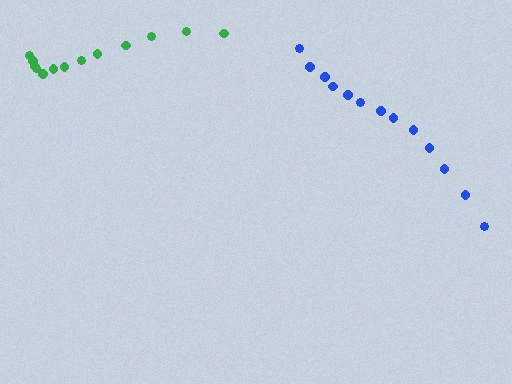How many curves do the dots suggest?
There are 2 distinct paths.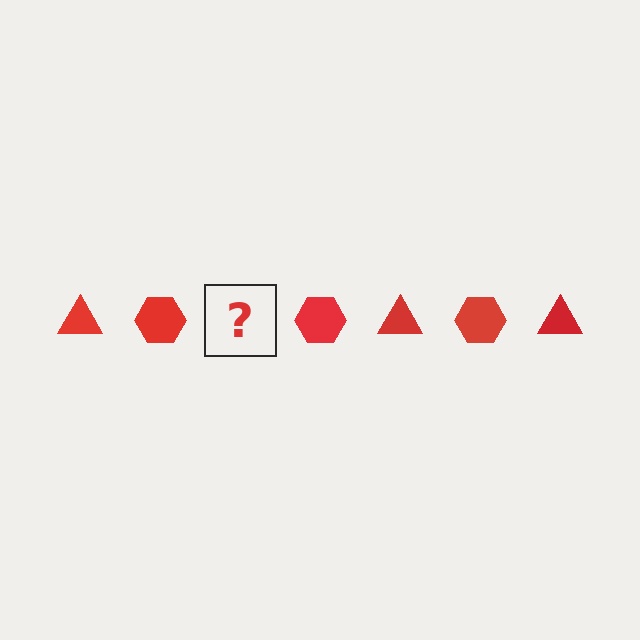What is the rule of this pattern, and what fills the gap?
The rule is that the pattern cycles through triangle, hexagon shapes in red. The gap should be filled with a red triangle.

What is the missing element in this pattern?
The missing element is a red triangle.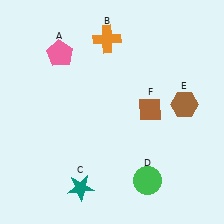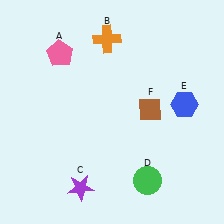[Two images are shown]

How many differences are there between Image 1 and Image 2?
There are 2 differences between the two images.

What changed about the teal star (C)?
In Image 1, C is teal. In Image 2, it changed to purple.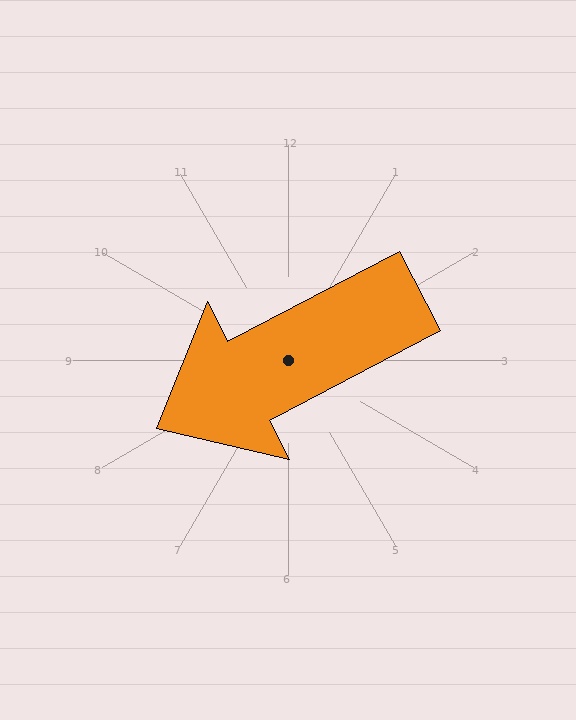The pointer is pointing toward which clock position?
Roughly 8 o'clock.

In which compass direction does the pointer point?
Southwest.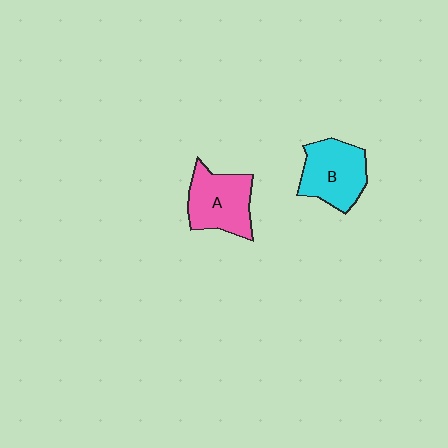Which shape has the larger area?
Shape B (cyan).